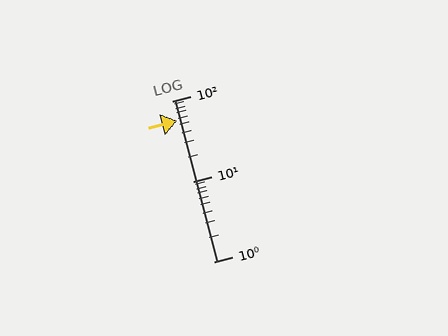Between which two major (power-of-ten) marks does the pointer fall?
The pointer is between 10 and 100.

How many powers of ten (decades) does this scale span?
The scale spans 2 decades, from 1 to 100.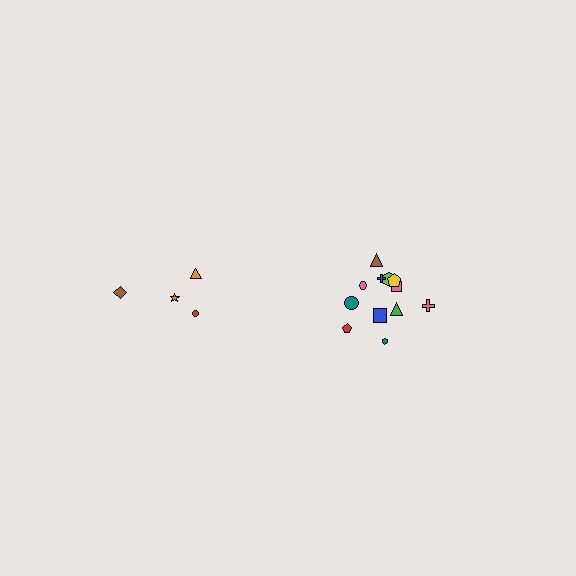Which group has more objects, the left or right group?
The right group.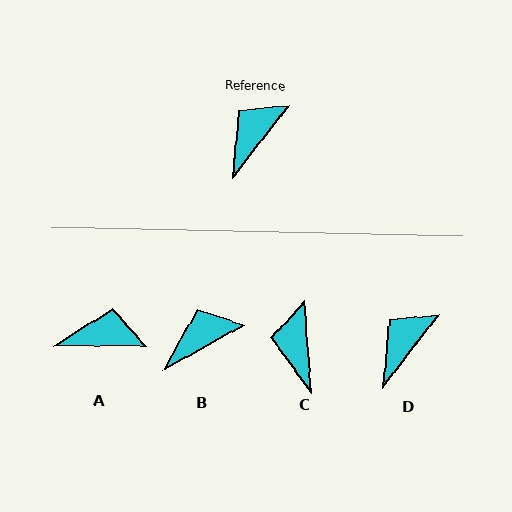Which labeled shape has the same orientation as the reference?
D.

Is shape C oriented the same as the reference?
No, it is off by about 42 degrees.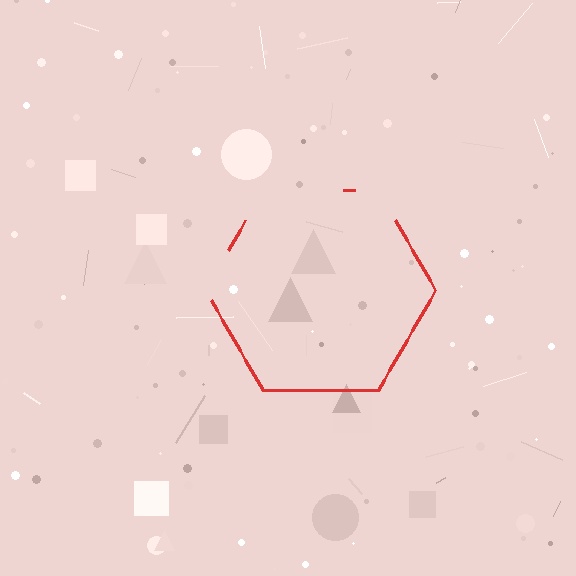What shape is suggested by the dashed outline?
The dashed outline suggests a hexagon.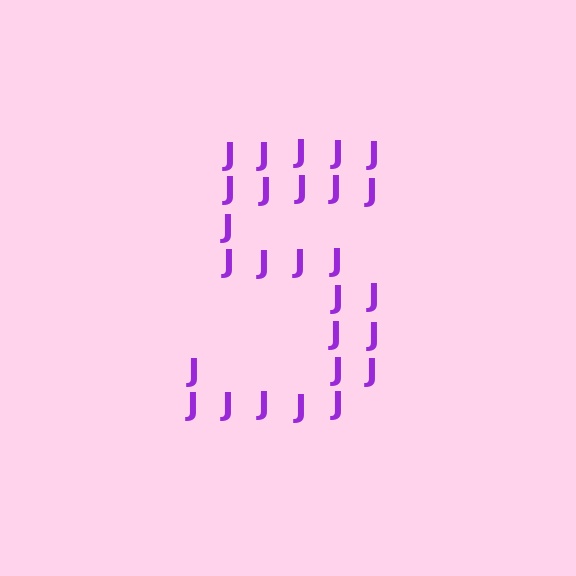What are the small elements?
The small elements are letter J's.